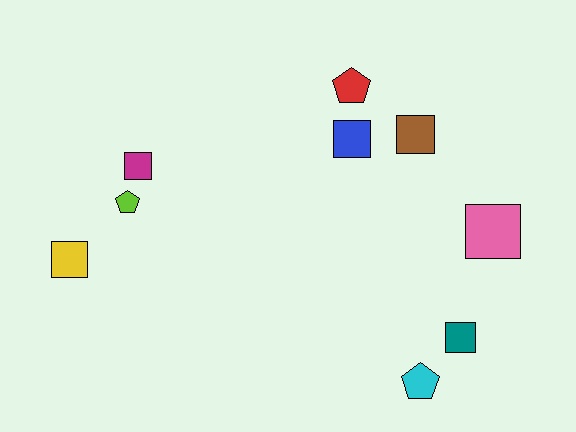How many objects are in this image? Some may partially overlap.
There are 9 objects.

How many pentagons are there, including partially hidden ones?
There are 3 pentagons.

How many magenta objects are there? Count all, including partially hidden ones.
There is 1 magenta object.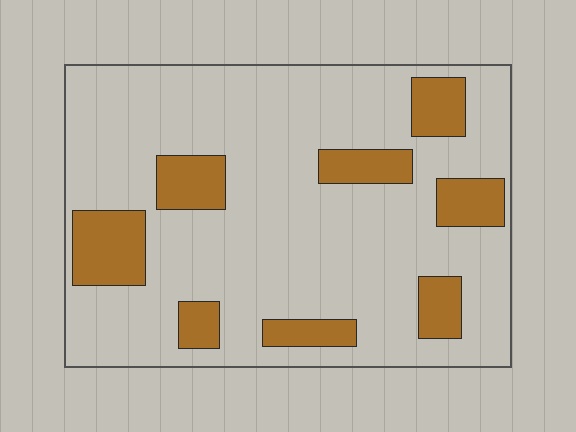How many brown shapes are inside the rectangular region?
8.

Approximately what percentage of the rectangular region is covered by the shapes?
Approximately 20%.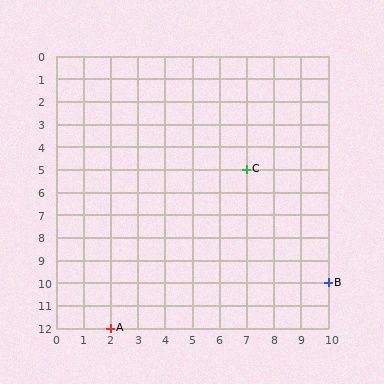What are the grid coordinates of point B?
Point B is at grid coordinates (10, 10).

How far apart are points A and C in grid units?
Points A and C are 5 columns and 7 rows apart (about 8.6 grid units diagonally).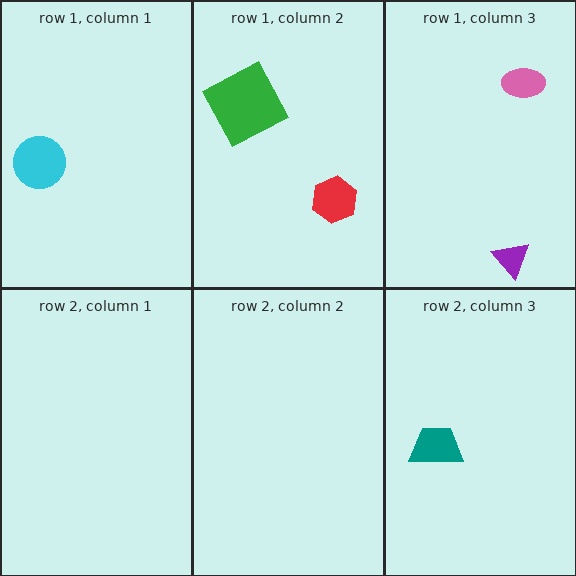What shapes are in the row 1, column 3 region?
The purple triangle, the pink ellipse.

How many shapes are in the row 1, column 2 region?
2.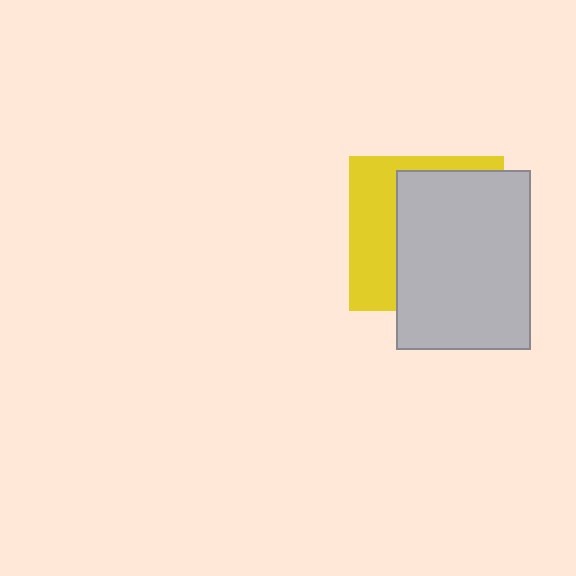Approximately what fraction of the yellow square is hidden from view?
Roughly 64% of the yellow square is hidden behind the light gray rectangle.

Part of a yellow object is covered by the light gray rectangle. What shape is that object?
It is a square.